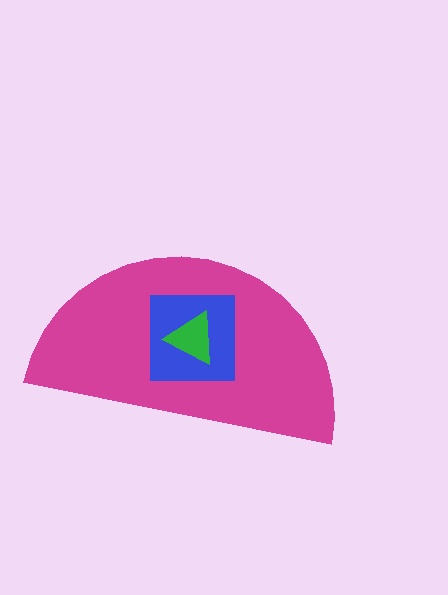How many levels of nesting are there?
3.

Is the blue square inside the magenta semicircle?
Yes.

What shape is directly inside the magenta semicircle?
The blue square.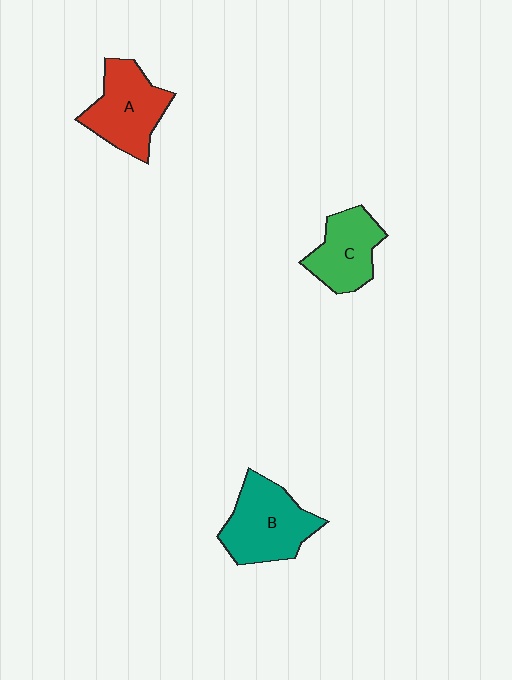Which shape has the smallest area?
Shape C (green).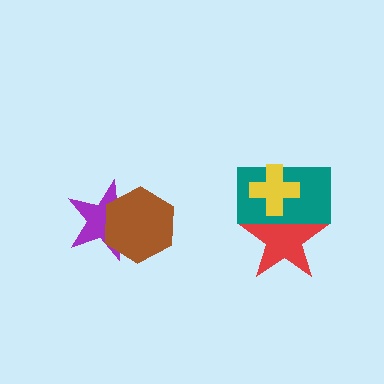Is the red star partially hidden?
Yes, it is partially covered by another shape.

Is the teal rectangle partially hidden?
Yes, it is partially covered by another shape.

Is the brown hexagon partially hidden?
No, no other shape covers it.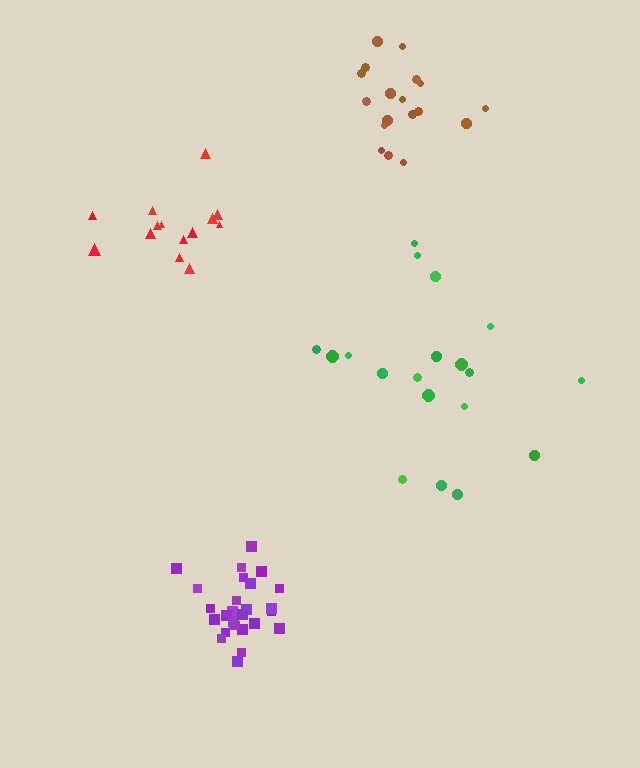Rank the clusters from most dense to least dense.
purple, brown, green, red.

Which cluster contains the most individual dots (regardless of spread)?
Purple (27).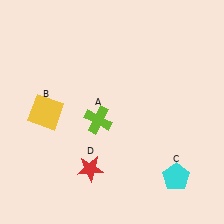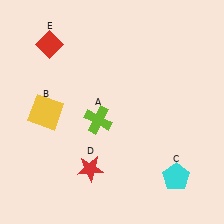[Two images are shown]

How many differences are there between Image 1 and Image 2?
There is 1 difference between the two images.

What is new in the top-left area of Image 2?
A red diamond (E) was added in the top-left area of Image 2.